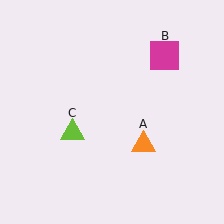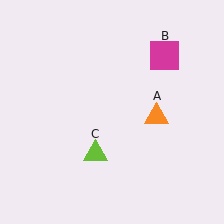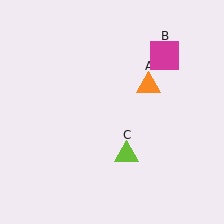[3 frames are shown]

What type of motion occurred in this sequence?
The orange triangle (object A), lime triangle (object C) rotated counterclockwise around the center of the scene.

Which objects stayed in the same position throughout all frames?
Magenta square (object B) remained stationary.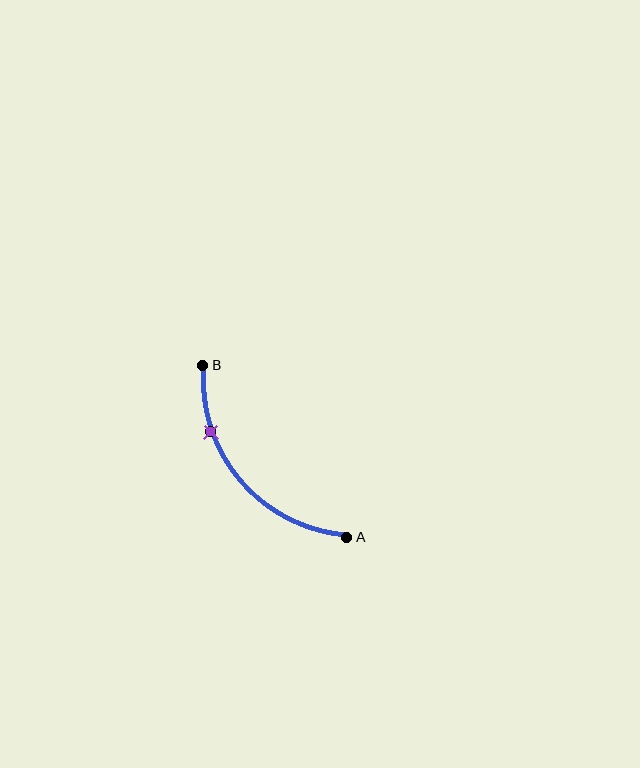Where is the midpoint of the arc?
The arc midpoint is the point on the curve farthest from the straight line joining A and B. It sits below and to the left of that line.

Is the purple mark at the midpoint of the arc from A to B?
No. The purple mark lies on the arc but is closer to endpoint B. The arc midpoint would be at the point on the curve equidistant along the arc from both A and B.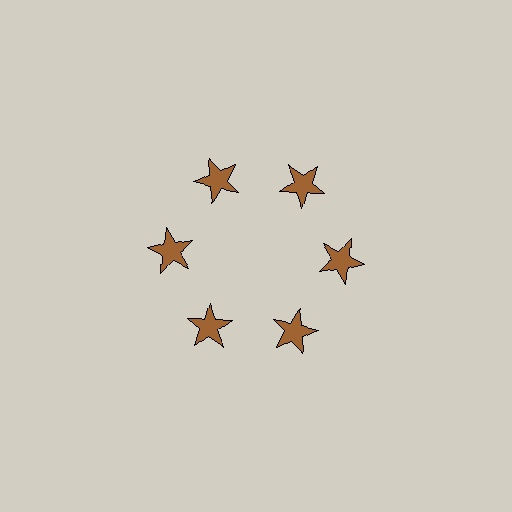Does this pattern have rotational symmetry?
Yes, this pattern has 6-fold rotational symmetry. It looks the same after rotating 60 degrees around the center.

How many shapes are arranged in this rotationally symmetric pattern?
There are 6 shapes, arranged in 6 groups of 1.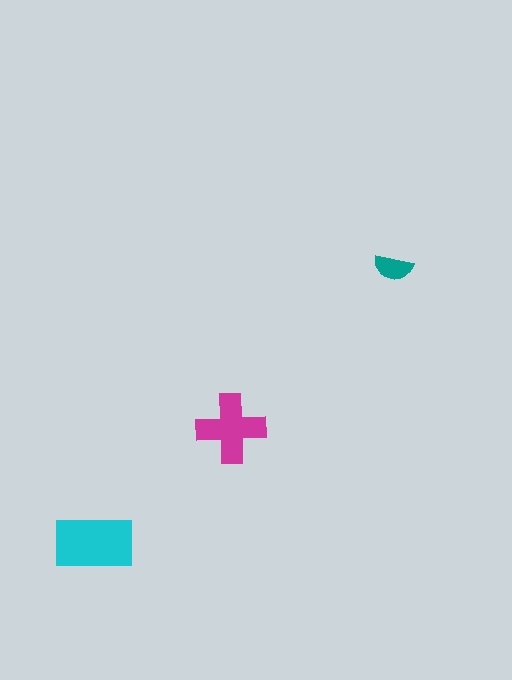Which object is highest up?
The teal semicircle is topmost.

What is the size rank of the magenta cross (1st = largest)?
2nd.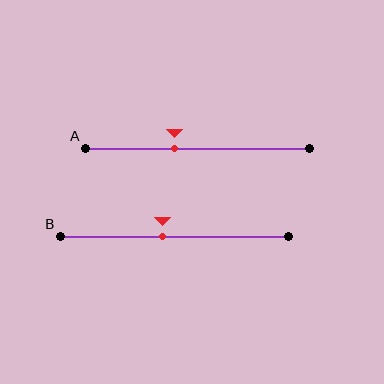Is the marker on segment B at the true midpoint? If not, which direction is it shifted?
No, the marker on segment B is shifted to the left by about 5% of the segment length.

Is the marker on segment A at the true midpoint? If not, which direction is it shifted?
No, the marker on segment A is shifted to the left by about 10% of the segment length.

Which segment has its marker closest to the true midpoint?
Segment B has its marker closest to the true midpoint.